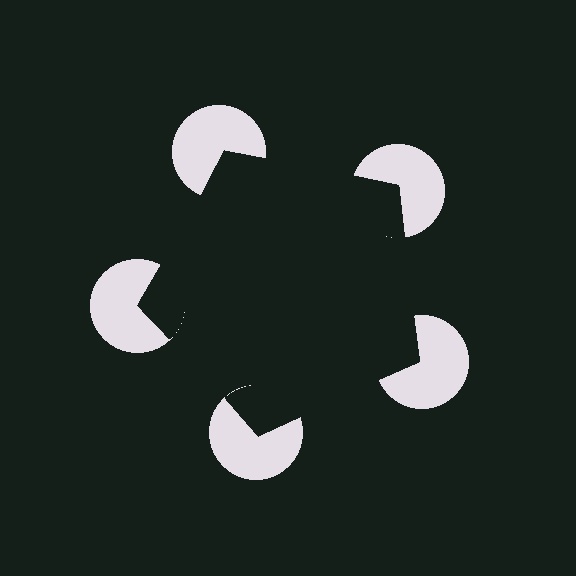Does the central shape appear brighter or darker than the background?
It typically appears slightly darker than the background, even though no actual brightness change is drawn.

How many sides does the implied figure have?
5 sides.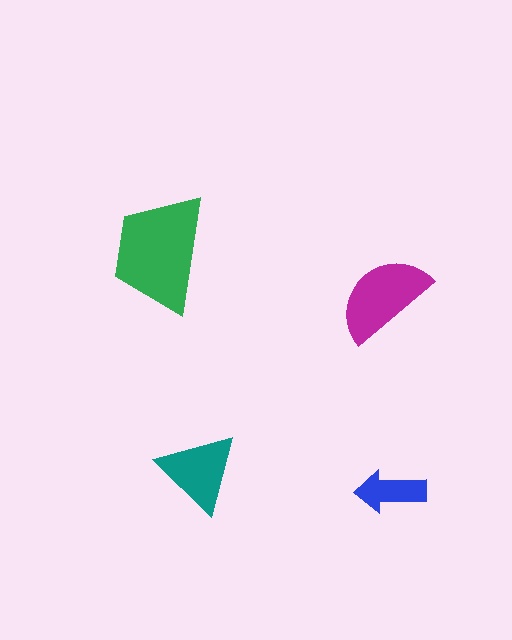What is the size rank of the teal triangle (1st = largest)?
3rd.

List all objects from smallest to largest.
The blue arrow, the teal triangle, the magenta semicircle, the green trapezoid.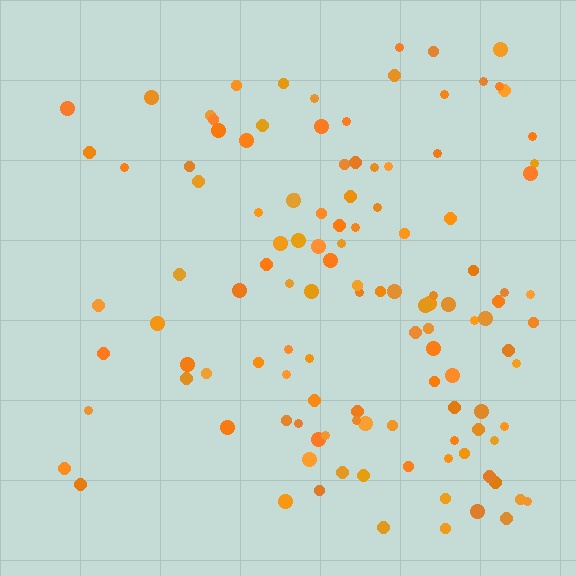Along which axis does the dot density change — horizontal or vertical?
Horizontal.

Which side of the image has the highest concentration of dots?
The right.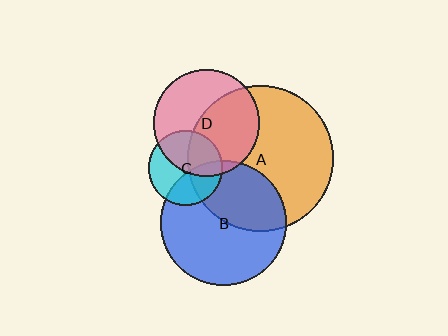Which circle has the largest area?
Circle A (orange).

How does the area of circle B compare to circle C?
Approximately 2.8 times.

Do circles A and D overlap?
Yes.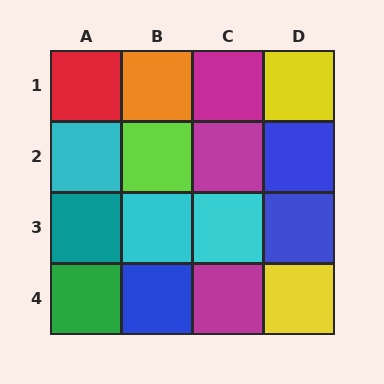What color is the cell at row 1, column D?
Yellow.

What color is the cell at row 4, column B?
Blue.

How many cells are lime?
1 cell is lime.